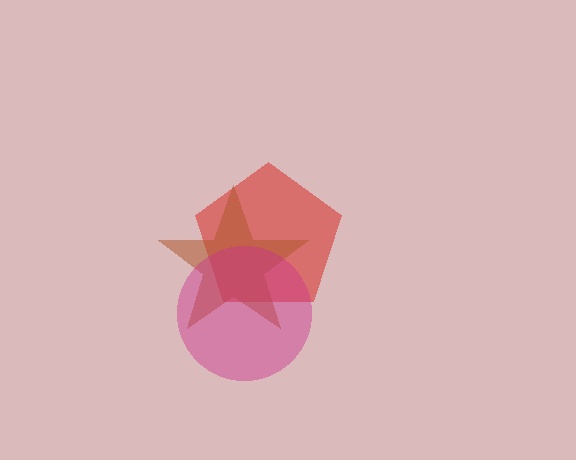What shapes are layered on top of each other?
The layered shapes are: a red pentagon, a brown star, a magenta circle.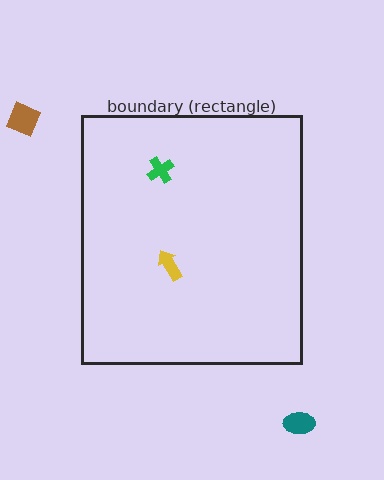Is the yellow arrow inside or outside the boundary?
Inside.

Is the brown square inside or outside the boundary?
Outside.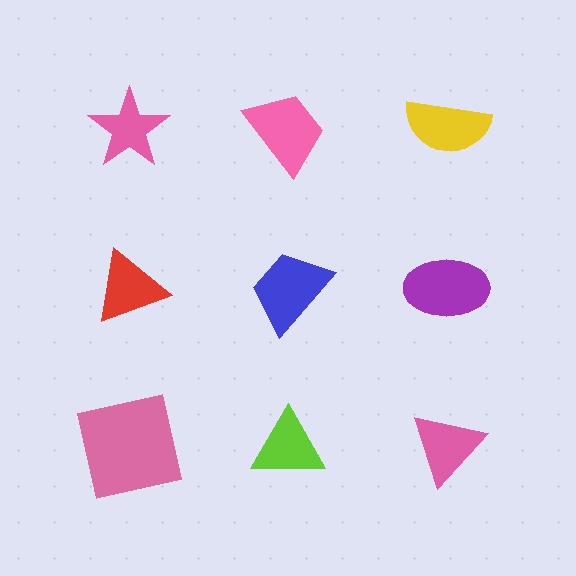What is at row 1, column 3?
A yellow semicircle.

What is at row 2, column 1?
A red triangle.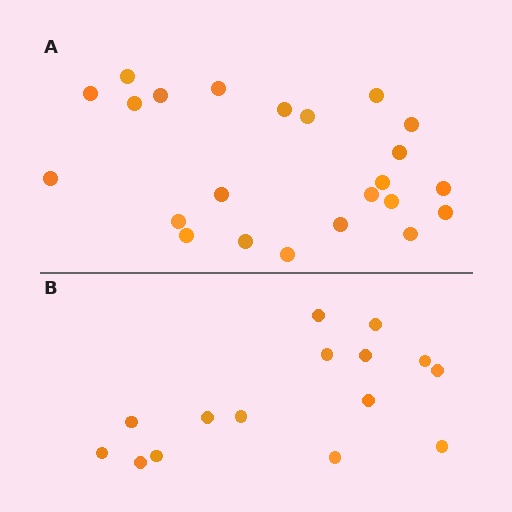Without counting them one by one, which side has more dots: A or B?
Region A (the top region) has more dots.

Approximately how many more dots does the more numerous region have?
Region A has roughly 8 or so more dots than region B.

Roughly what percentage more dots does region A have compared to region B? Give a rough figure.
About 55% more.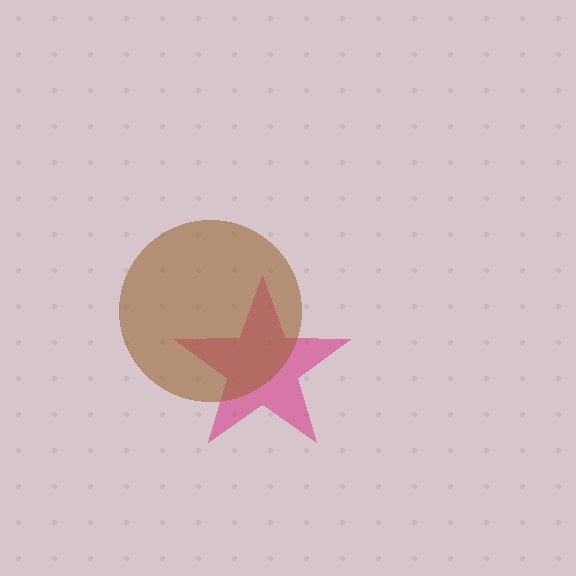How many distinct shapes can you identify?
There are 2 distinct shapes: a magenta star, a brown circle.